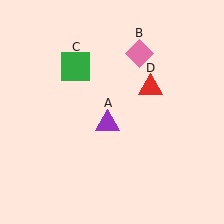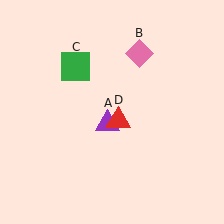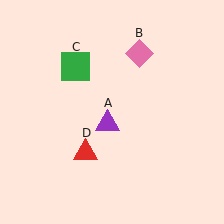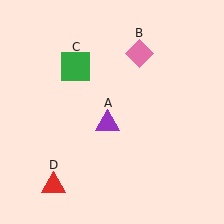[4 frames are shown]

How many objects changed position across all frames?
1 object changed position: red triangle (object D).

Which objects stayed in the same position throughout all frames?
Purple triangle (object A) and pink diamond (object B) and green square (object C) remained stationary.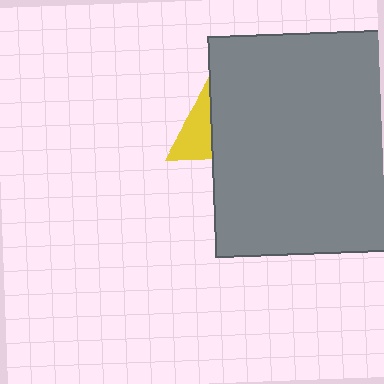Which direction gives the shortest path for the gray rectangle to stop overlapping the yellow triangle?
Moving right gives the shortest separation.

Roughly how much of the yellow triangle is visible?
A small part of it is visible (roughly 32%).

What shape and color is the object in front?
The object in front is a gray rectangle.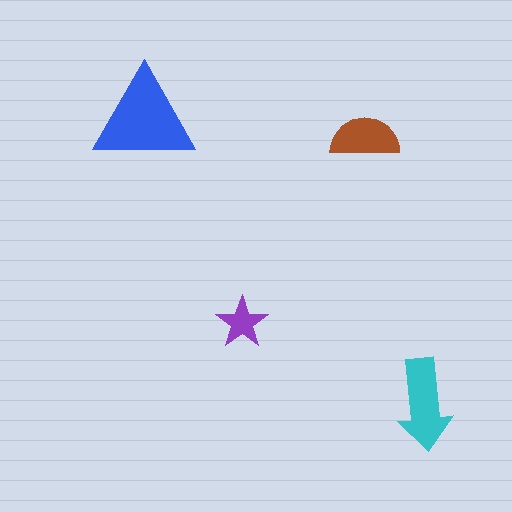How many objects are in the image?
There are 4 objects in the image.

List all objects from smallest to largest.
The purple star, the brown semicircle, the cyan arrow, the blue triangle.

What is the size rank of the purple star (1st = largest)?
4th.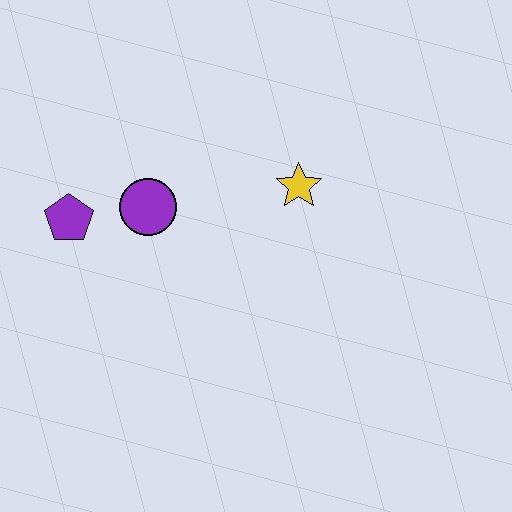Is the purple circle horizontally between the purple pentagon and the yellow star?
Yes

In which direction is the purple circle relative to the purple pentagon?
The purple circle is to the right of the purple pentagon.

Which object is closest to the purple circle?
The purple pentagon is closest to the purple circle.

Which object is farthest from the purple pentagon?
The yellow star is farthest from the purple pentagon.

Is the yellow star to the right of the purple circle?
Yes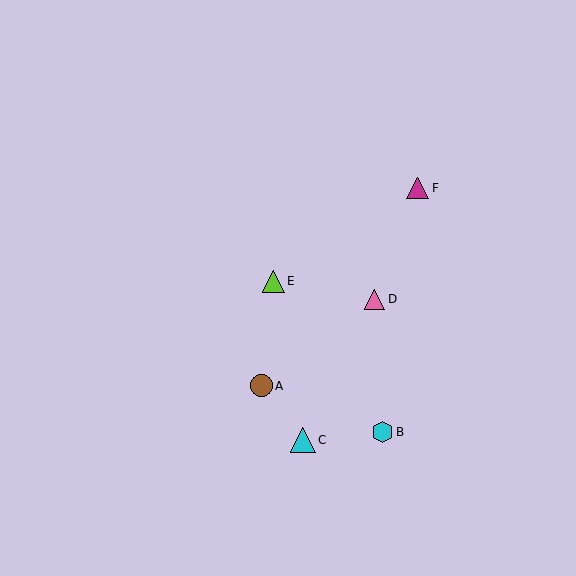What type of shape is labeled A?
Shape A is a brown circle.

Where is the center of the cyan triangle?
The center of the cyan triangle is at (303, 440).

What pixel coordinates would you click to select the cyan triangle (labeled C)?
Click at (303, 440) to select the cyan triangle C.